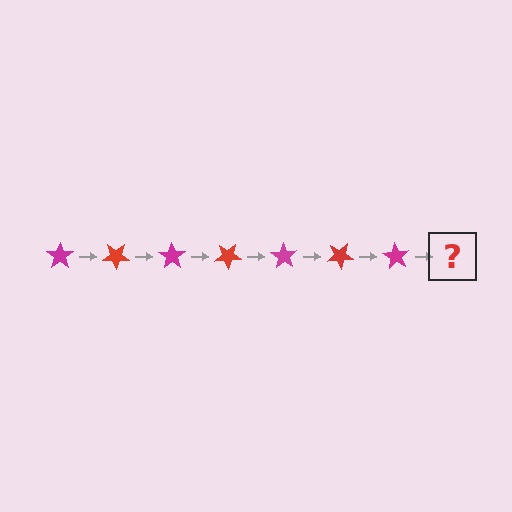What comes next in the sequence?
The next element should be a red star, rotated 245 degrees from the start.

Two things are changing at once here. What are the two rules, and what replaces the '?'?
The two rules are that it rotates 35 degrees each step and the color cycles through magenta and red. The '?' should be a red star, rotated 245 degrees from the start.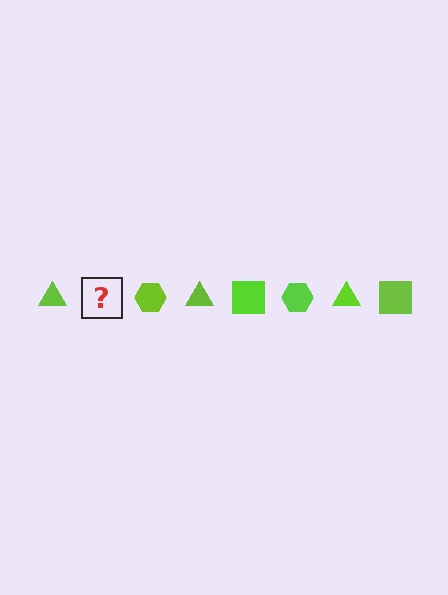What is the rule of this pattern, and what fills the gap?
The rule is that the pattern cycles through triangle, square, hexagon shapes in lime. The gap should be filled with a lime square.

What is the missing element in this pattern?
The missing element is a lime square.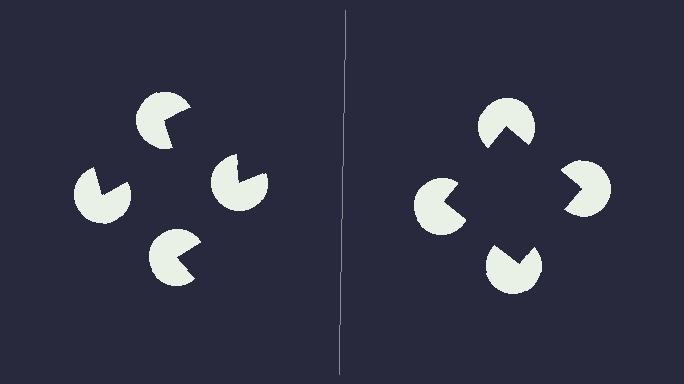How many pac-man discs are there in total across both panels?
8 — 4 on each side.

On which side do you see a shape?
An illusory square appears on the right side. On the left side the wedge cuts are rotated, so no coherent shape forms.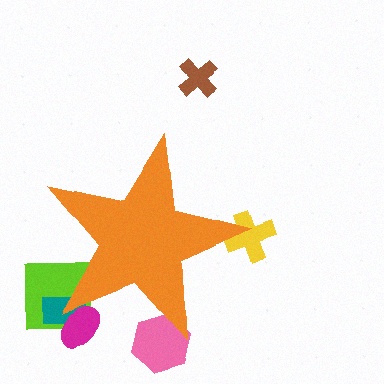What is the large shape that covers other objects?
An orange star.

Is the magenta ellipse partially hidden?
Yes, the magenta ellipse is partially hidden behind the orange star.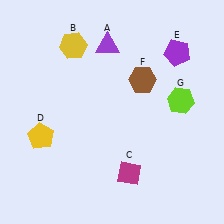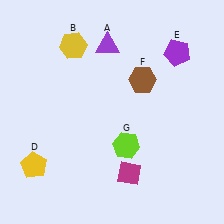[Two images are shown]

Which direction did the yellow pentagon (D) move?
The yellow pentagon (D) moved down.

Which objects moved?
The objects that moved are: the yellow pentagon (D), the lime hexagon (G).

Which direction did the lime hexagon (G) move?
The lime hexagon (G) moved left.